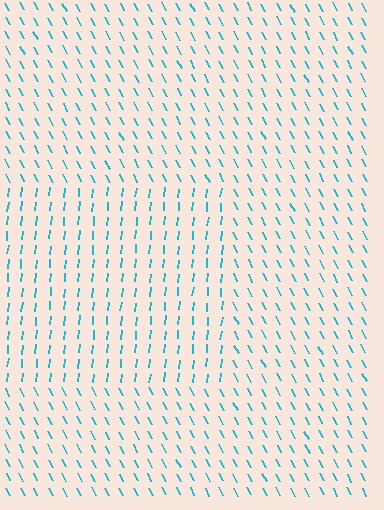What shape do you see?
I see a rectangle.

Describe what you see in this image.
The image is filled with small cyan line segments. A rectangle region in the image has lines oriented differently from the surrounding lines, creating a visible texture boundary.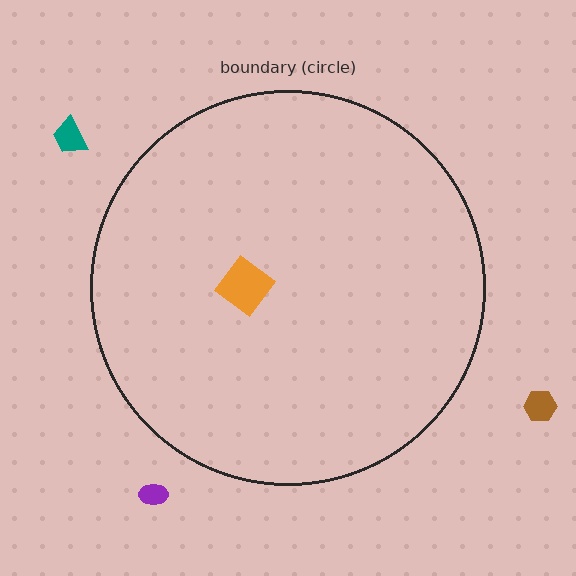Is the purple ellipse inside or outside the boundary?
Outside.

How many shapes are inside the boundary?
1 inside, 3 outside.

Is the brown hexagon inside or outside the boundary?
Outside.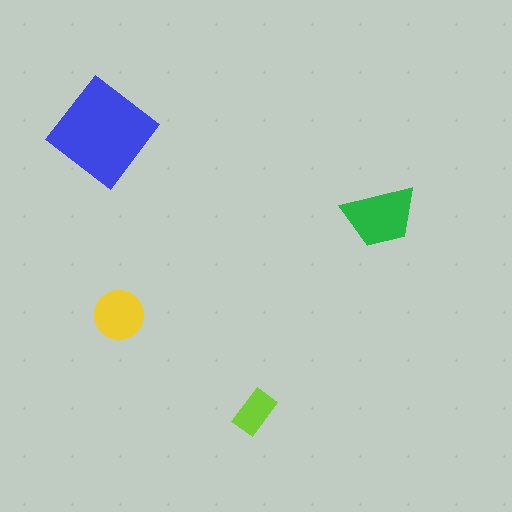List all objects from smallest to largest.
The lime rectangle, the yellow circle, the green trapezoid, the blue diamond.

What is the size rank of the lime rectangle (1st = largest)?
4th.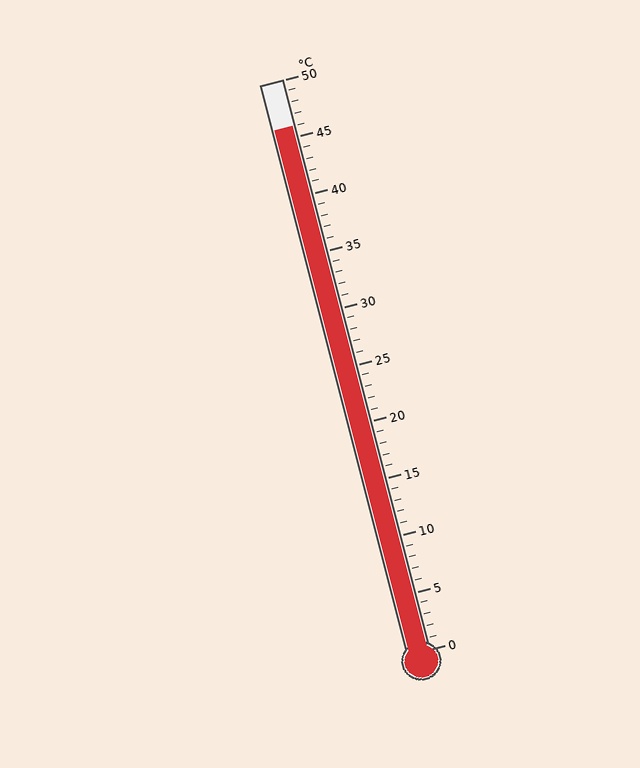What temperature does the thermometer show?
The thermometer shows approximately 46°C.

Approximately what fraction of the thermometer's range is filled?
The thermometer is filled to approximately 90% of its range.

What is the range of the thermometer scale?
The thermometer scale ranges from 0°C to 50°C.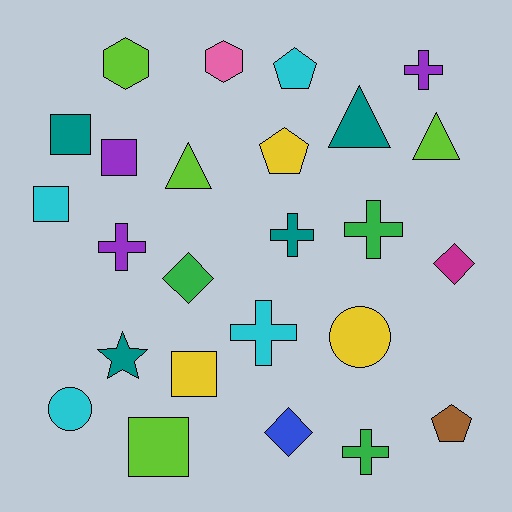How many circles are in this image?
There are 2 circles.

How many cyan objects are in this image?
There are 4 cyan objects.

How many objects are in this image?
There are 25 objects.